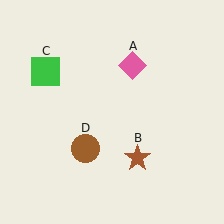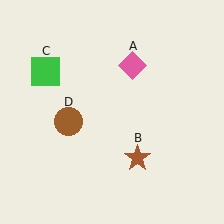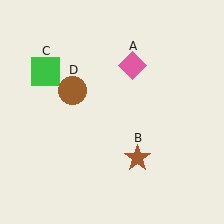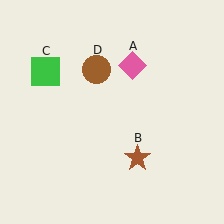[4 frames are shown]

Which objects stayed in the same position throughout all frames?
Pink diamond (object A) and brown star (object B) and green square (object C) remained stationary.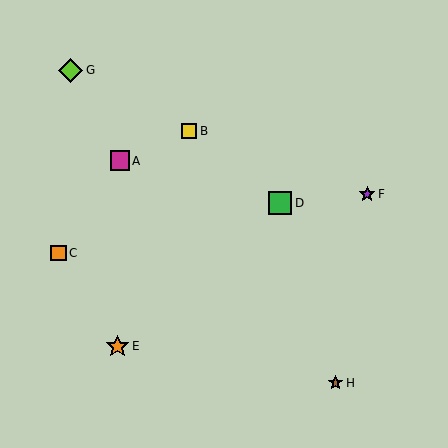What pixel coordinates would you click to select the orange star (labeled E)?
Click at (118, 346) to select the orange star E.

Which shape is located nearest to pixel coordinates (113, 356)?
The orange star (labeled E) at (118, 346) is nearest to that location.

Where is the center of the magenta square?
The center of the magenta square is at (120, 161).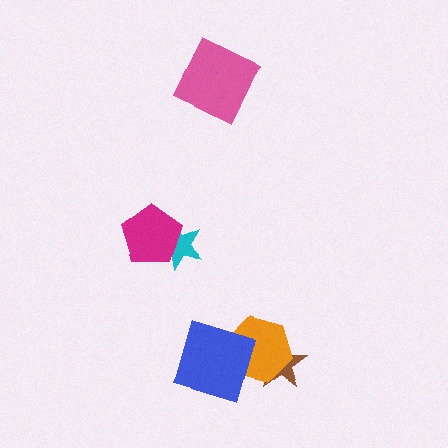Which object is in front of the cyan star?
The magenta pentagon is in front of the cyan star.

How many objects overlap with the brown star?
2 objects overlap with the brown star.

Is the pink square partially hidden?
No, no other shape covers it.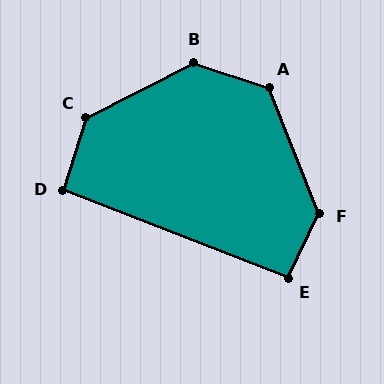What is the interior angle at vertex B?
Approximately 134 degrees (obtuse).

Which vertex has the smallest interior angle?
D, at approximately 93 degrees.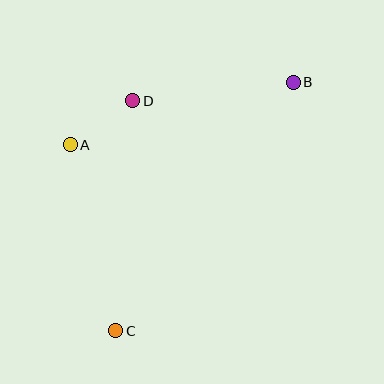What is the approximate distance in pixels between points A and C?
The distance between A and C is approximately 192 pixels.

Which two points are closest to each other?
Points A and D are closest to each other.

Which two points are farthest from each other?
Points B and C are farthest from each other.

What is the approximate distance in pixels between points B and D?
The distance between B and D is approximately 162 pixels.